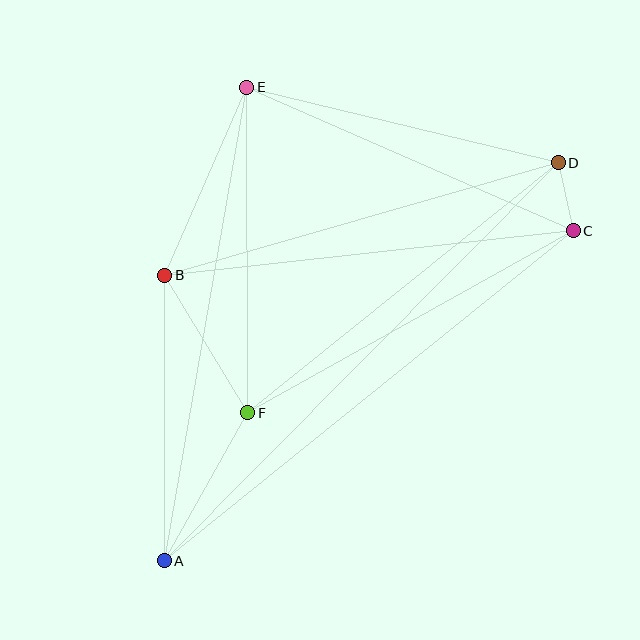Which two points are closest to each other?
Points C and D are closest to each other.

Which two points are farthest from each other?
Points A and D are farthest from each other.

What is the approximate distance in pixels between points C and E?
The distance between C and E is approximately 356 pixels.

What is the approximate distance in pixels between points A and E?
The distance between A and E is approximately 481 pixels.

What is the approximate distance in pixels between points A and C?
The distance between A and C is approximately 526 pixels.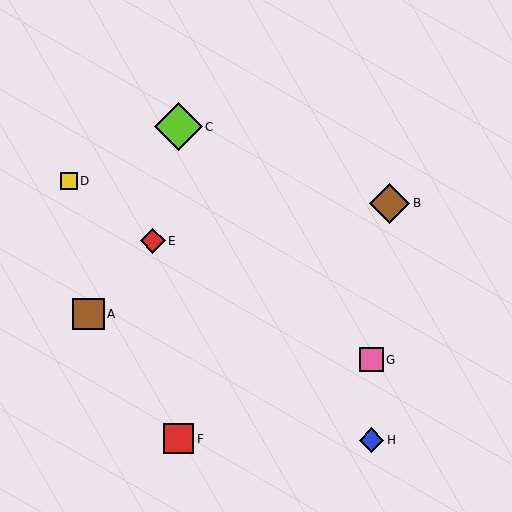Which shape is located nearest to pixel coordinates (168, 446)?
The red square (labeled F) at (179, 439) is nearest to that location.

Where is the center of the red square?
The center of the red square is at (179, 439).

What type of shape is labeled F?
Shape F is a red square.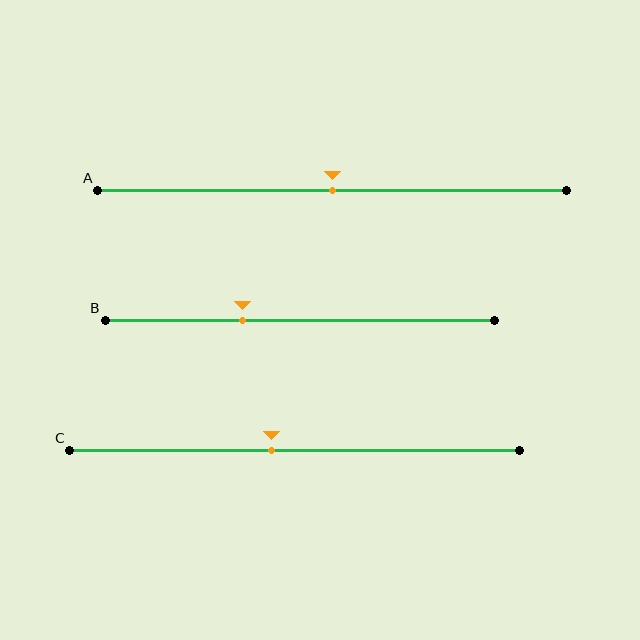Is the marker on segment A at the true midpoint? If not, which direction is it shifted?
Yes, the marker on segment A is at the true midpoint.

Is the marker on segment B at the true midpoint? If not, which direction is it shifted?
No, the marker on segment B is shifted to the left by about 15% of the segment length.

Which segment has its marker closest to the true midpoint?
Segment A has its marker closest to the true midpoint.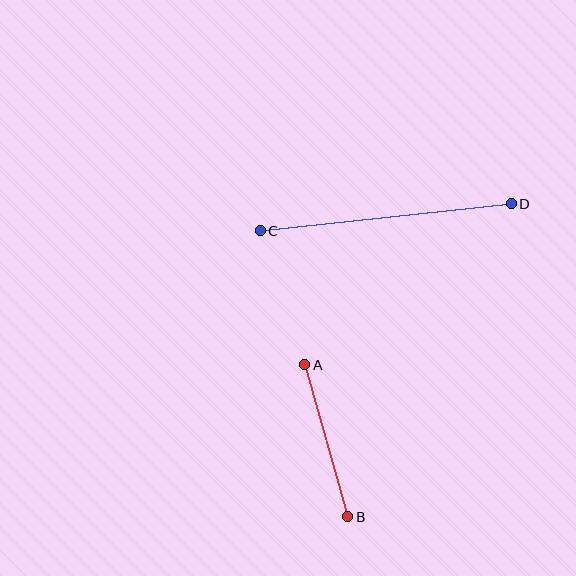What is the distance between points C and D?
The distance is approximately 252 pixels.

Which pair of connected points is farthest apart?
Points C and D are farthest apart.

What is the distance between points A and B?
The distance is approximately 158 pixels.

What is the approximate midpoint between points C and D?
The midpoint is at approximately (386, 217) pixels.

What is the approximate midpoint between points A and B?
The midpoint is at approximately (326, 441) pixels.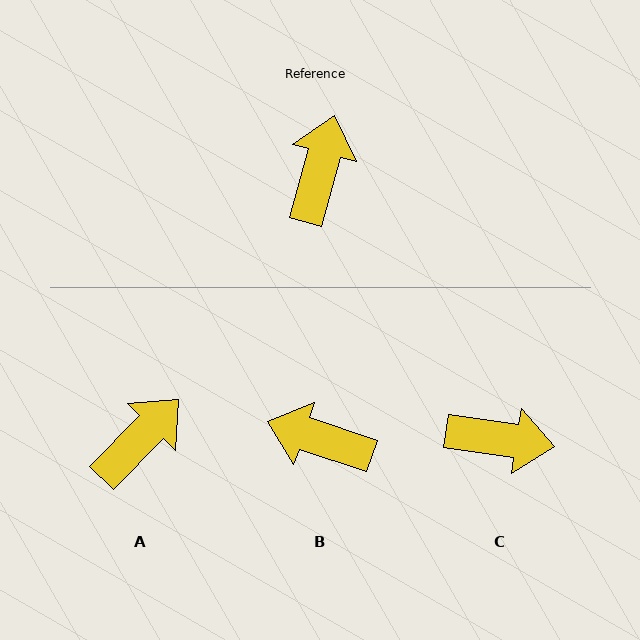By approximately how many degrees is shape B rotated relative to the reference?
Approximately 87 degrees counter-clockwise.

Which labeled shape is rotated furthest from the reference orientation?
B, about 87 degrees away.